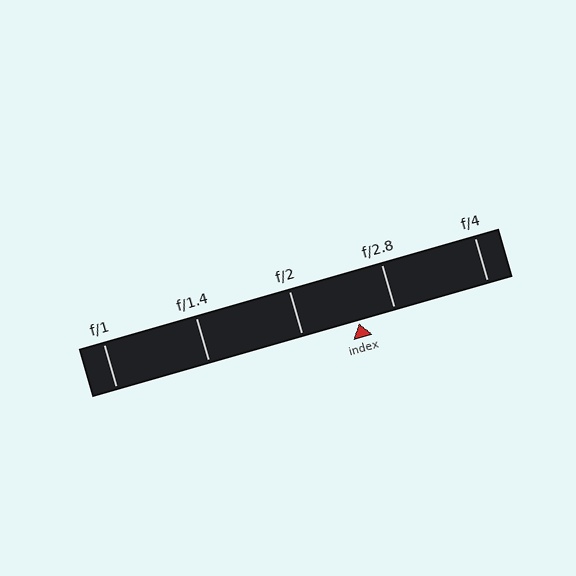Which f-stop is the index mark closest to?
The index mark is closest to f/2.8.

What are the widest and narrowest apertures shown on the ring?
The widest aperture shown is f/1 and the narrowest is f/4.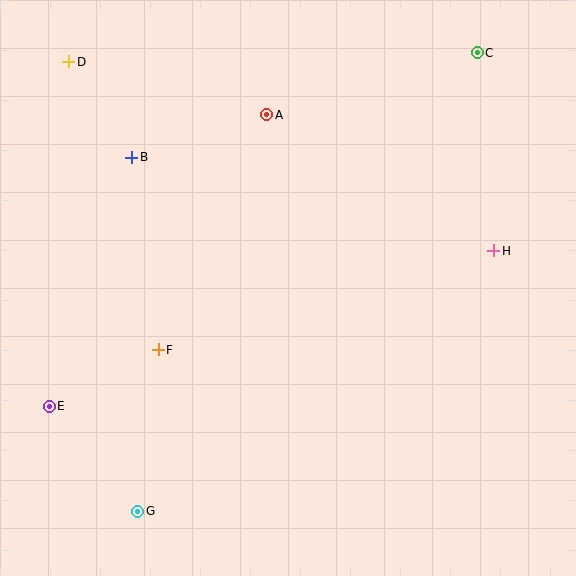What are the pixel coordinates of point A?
Point A is at (267, 115).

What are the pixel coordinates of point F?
Point F is at (158, 350).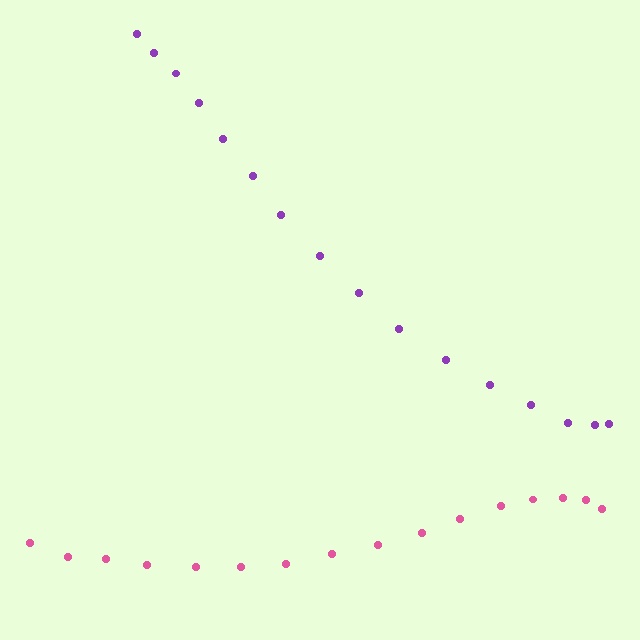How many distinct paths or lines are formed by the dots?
There are 2 distinct paths.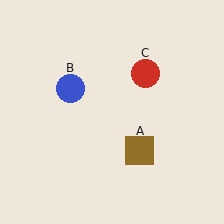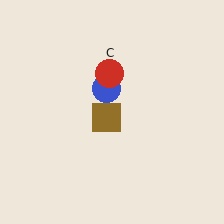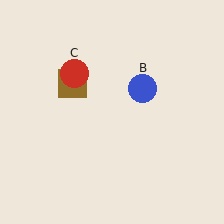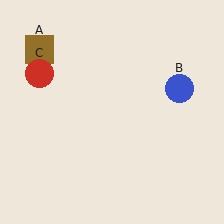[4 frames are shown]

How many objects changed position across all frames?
3 objects changed position: brown square (object A), blue circle (object B), red circle (object C).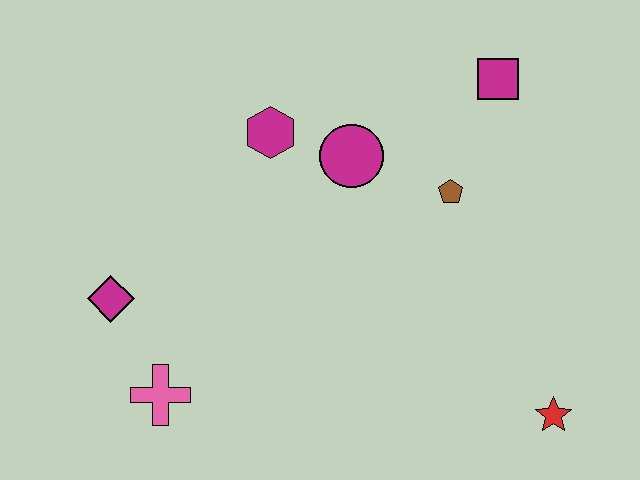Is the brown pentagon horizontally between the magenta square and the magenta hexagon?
Yes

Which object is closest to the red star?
The brown pentagon is closest to the red star.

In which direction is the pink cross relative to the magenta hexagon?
The pink cross is below the magenta hexagon.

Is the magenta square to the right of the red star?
No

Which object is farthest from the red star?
The magenta diamond is farthest from the red star.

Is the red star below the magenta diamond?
Yes